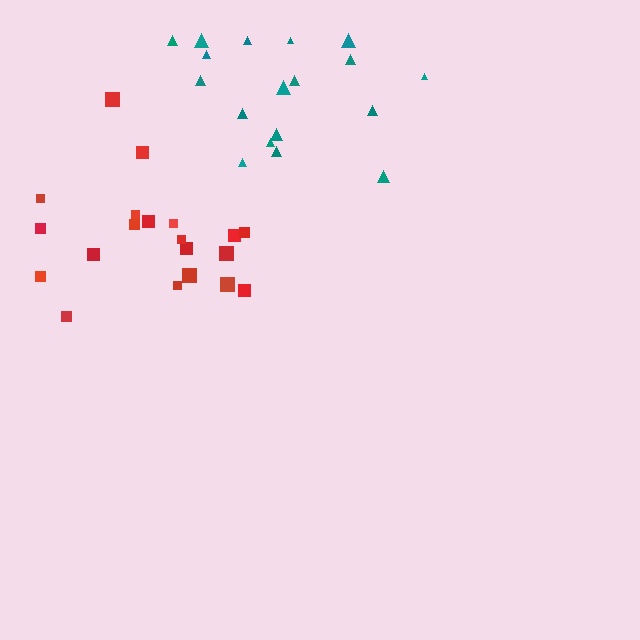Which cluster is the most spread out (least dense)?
Teal.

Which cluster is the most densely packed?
Red.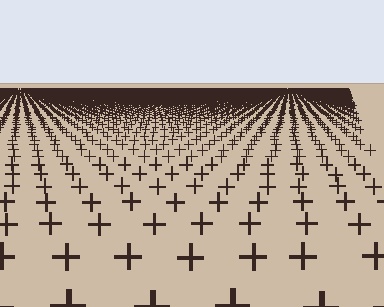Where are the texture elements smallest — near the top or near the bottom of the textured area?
Near the top.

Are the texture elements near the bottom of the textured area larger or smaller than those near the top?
Larger. Near the bottom, elements are closer to the viewer and appear at a bigger on-screen size.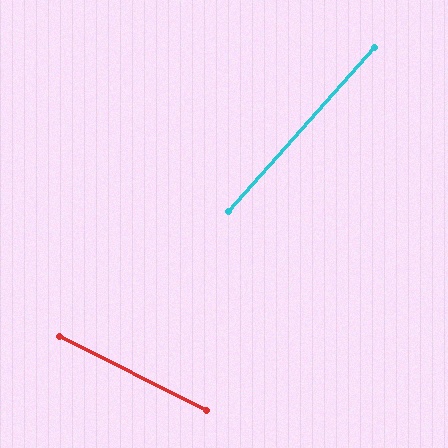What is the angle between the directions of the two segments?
Approximately 75 degrees.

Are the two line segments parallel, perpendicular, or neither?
Neither parallel nor perpendicular — they differ by about 75°.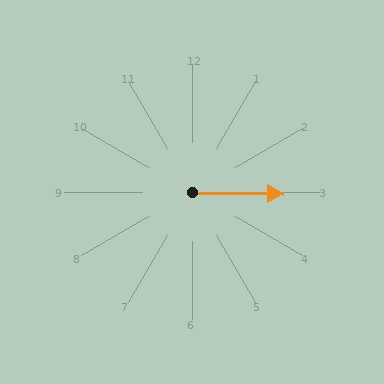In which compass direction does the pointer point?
East.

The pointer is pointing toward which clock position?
Roughly 3 o'clock.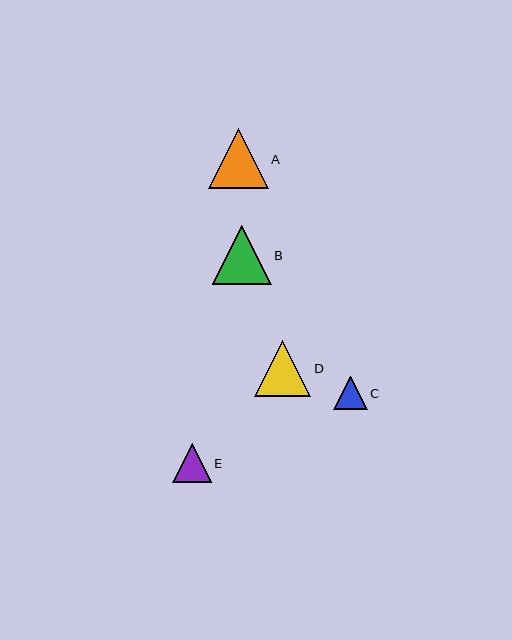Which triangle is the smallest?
Triangle C is the smallest with a size of approximately 33 pixels.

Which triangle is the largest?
Triangle A is the largest with a size of approximately 59 pixels.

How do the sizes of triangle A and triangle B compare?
Triangle A and triangle B are approximately the same size.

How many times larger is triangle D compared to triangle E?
Triangle D is approximately 1.5 times the size of triangle E.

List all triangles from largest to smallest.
From largest to smallest: A, B, D, E, C.